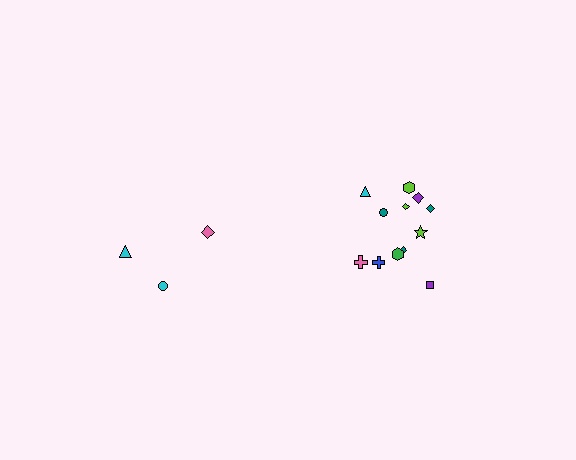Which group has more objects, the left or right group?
The right group.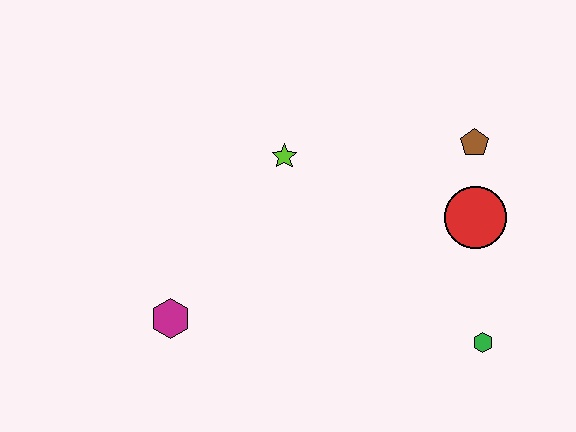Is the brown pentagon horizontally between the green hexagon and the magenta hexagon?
Yes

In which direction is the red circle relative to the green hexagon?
The red circle is above the green hexagon.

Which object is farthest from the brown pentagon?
The magenta hexagon is farthest from the brown pentagon.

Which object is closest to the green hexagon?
The red circle is closest to the green hexagon.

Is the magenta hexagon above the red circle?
No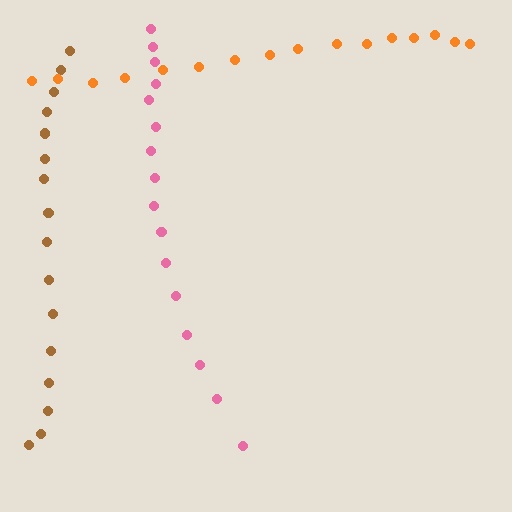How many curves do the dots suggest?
There are 3 distinct paths.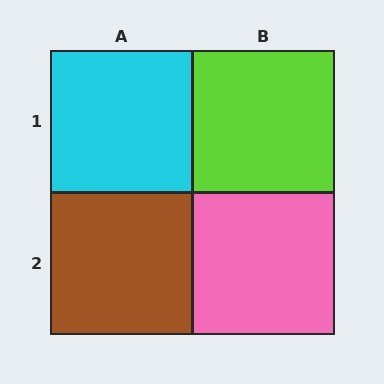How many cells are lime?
1 cell is lime.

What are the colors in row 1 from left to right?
Cyan, lime.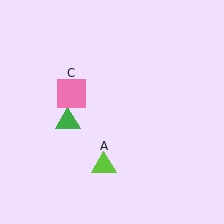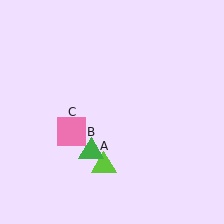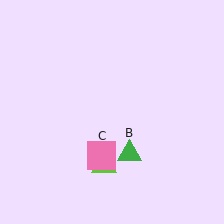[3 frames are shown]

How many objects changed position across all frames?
2 objects changed position: green triangle (object B), pink square (object C).